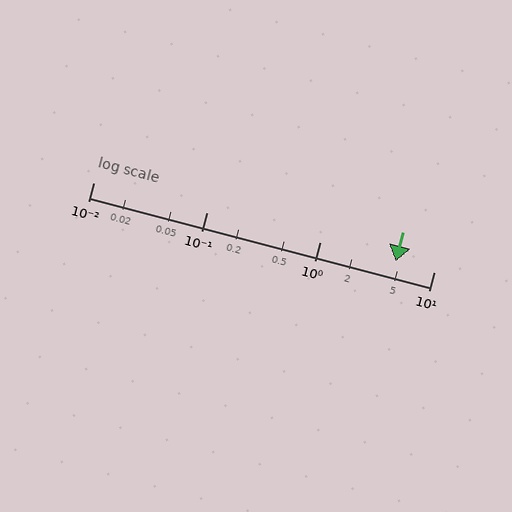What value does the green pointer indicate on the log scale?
The pointer indicates approximately 4.6.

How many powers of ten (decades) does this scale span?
The scale spans 3 decades, from 0.01 to 10.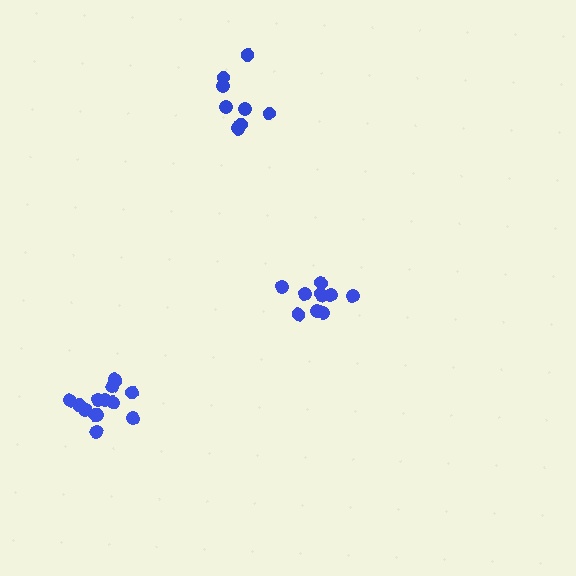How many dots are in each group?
Group 1: 8 dots, Group 2: 10 dots, Group 3: 14 dots (32 total).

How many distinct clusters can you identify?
There are 3 distinct clusters.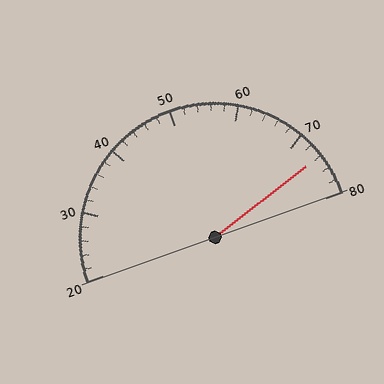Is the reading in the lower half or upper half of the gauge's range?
The reading is in the upper half of the range (20 to 80).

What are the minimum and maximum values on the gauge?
The gauge ranges from 20 to 80.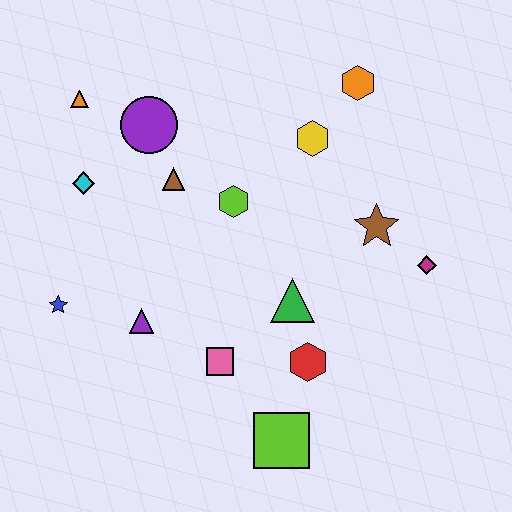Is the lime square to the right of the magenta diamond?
No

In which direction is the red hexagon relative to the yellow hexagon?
The red hexagon is below the yellow hexagon.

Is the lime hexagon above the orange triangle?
No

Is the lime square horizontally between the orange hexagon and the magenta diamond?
No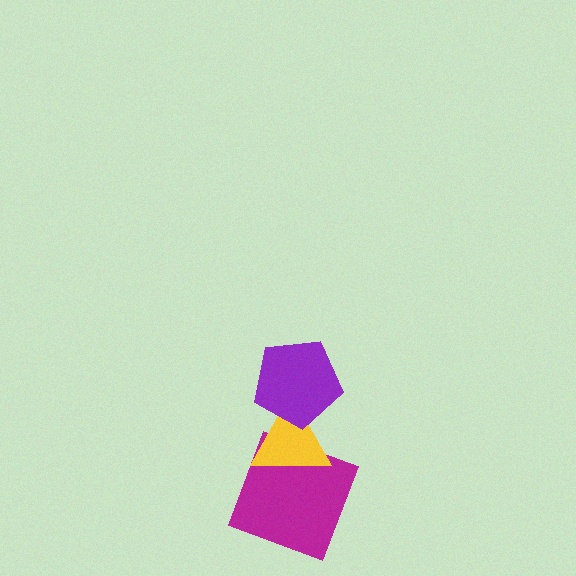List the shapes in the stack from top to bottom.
From top to bottom: the purple pentagon, the yellow triangle, the magenta square.